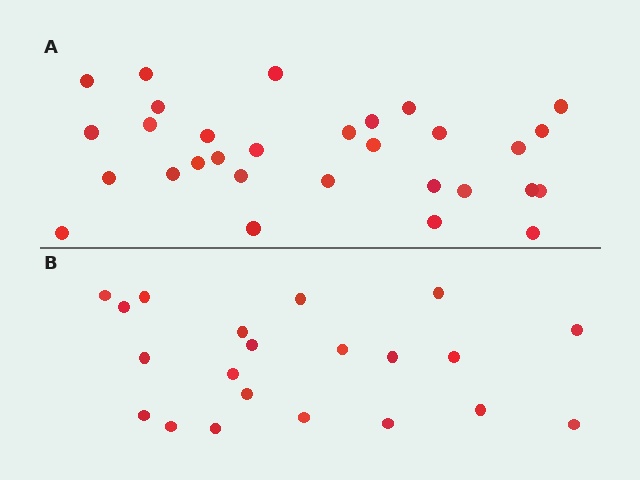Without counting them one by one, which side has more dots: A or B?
Region A (the top region) has more dots.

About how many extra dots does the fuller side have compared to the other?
Region A has roughly 8 or so more dots than region B.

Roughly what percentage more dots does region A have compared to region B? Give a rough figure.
About 45% more.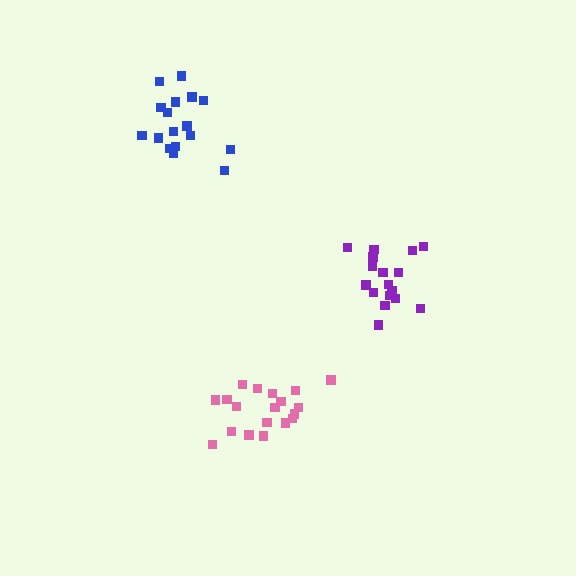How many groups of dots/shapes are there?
There are 3 groups.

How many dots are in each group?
Group 1: 17 dots, Group 2: 19 dots, Group 3: 17 dots (53 total).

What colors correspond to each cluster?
The clusters are colored: purple, pink, blue.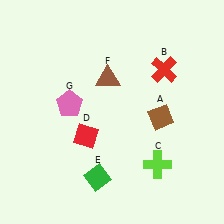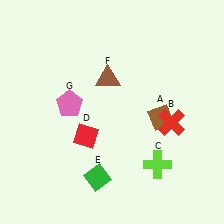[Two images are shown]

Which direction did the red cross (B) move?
The red cross (B) moved down.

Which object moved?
The red cross (B) moved down.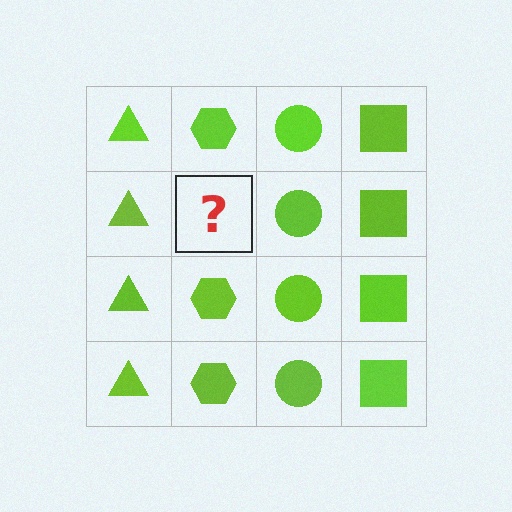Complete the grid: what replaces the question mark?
The question mark should be replaced with a lime hexagon.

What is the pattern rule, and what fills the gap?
The rule is that each column has a consistent shape. The gap should be filled with a lime hexagon.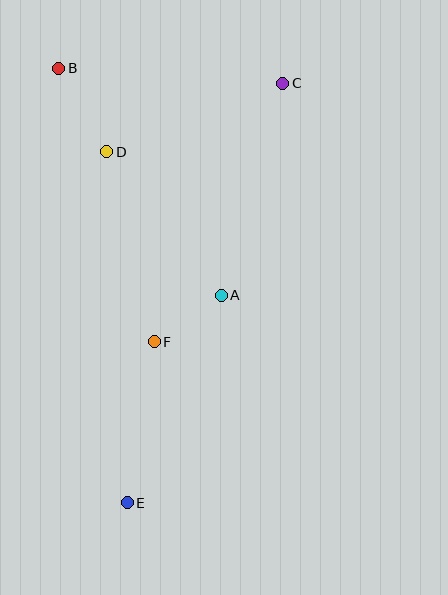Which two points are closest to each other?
Points A and F are closest to each other.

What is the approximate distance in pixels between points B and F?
The distance between B and F is approximately 290 pixels.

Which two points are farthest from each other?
Points C and E are farthest from each other.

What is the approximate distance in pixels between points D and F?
The distance between D and F is approximately 196 pixels.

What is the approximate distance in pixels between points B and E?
The distance between B and E is approximately 440 pixels.